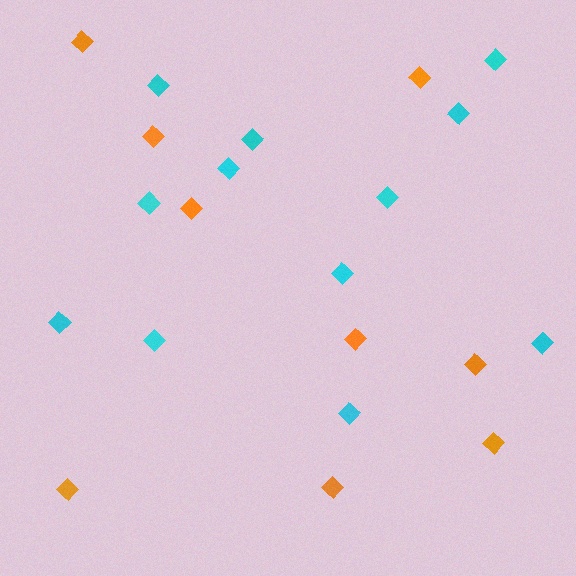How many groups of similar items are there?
There are 2 groups: one group of orange diamonds (9) and one group of cyan diamonds (12).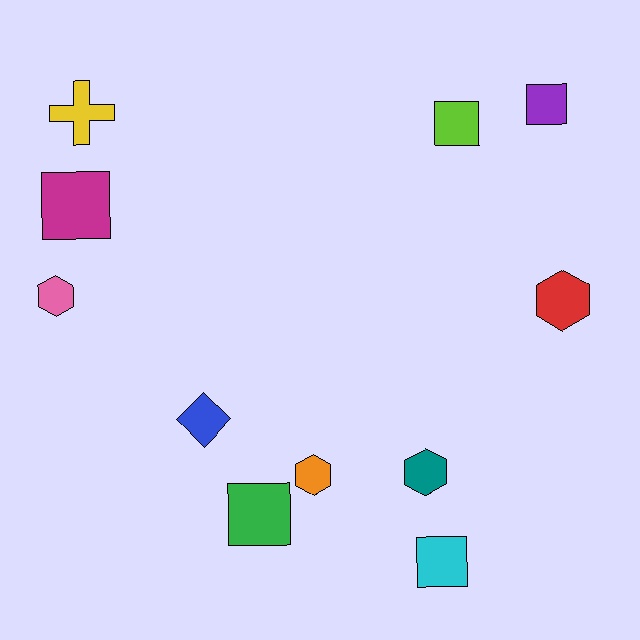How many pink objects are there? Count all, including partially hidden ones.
There is 1 pink object.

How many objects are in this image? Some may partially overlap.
There are 11 objects.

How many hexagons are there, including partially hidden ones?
There are 4 hexagons.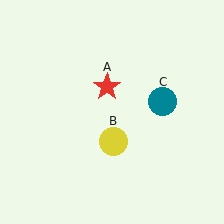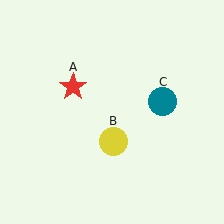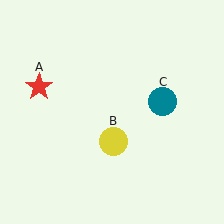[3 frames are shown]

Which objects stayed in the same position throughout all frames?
Yellow circle (object B) and teal circle (object C) remained stationary.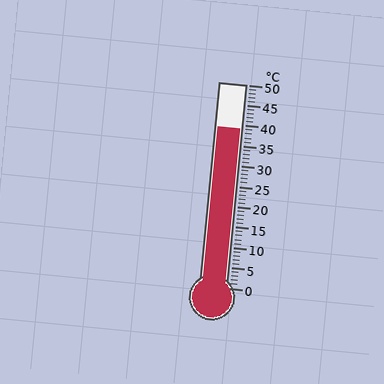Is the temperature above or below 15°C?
The temperature is above 15°C.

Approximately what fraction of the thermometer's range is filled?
The thermometer is filled to approximately 80% of its range.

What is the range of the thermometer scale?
The thermometer scale ranges from 0°C to 50°C.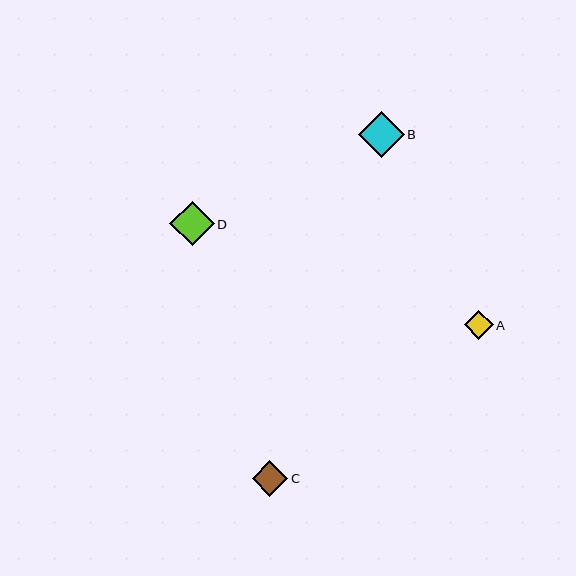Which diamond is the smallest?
Diamond A is the smallest with a size of approximately 29 pixels.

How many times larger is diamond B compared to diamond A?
Diamond B is approximately 1.6 times the size of diamond A.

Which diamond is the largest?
Diamond B is the largest with a size of approximately 46 pixels.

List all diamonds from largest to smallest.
From largest to smallest: B, D, C, A.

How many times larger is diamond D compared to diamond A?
Diamond D is approximately 1.5 times the size of diamond A.